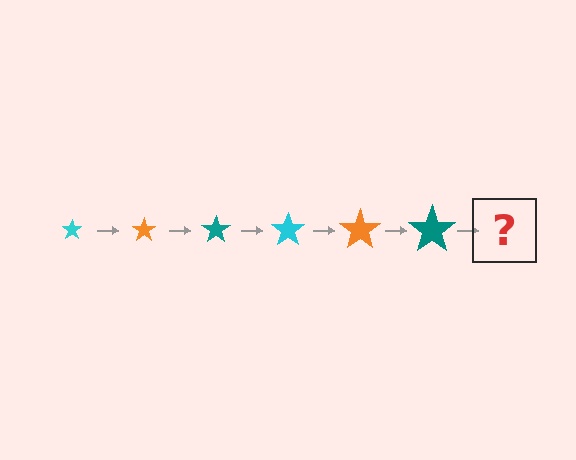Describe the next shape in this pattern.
It should be a cyan star, larger than the previous one.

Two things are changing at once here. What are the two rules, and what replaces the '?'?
The two rules are that the star grows larger each step and the color cycles through cyan, orange, and teal. The '?' should be a cyan star, larger than the previous one.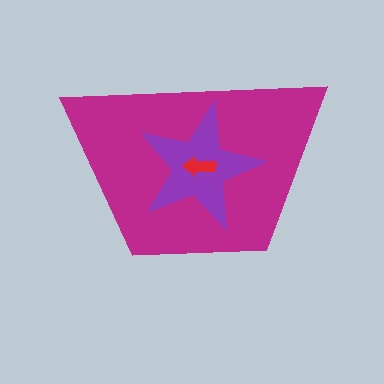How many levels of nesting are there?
3.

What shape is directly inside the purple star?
The red arrow.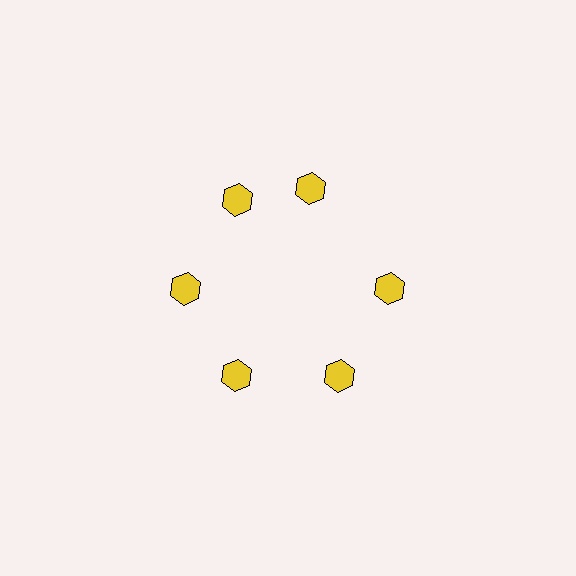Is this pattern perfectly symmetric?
No. The 6 yellow hexagons are arranged in a ring, but one element near the 1 o'clock position is rotated out of alignment along the ring, breaking the 6-fold rotational symmetry.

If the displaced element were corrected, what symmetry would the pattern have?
It would have 6-fold rotational symmetry — the pattern would map onto itself every 60 degrees.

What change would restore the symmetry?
The symmetry would be restored by rotating it back into even spacing with its neighbors so that all 6 hexagons sit at equal angles and equal distance from the center.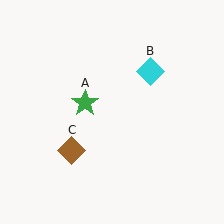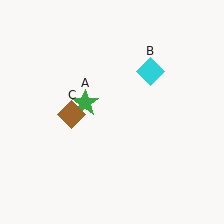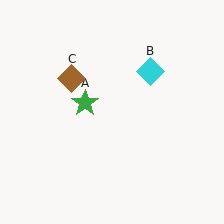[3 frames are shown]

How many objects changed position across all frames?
1 object changed position: brown diamond (object C).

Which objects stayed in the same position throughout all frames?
Green star (object A) and cyan diamond (object B) remained stationary.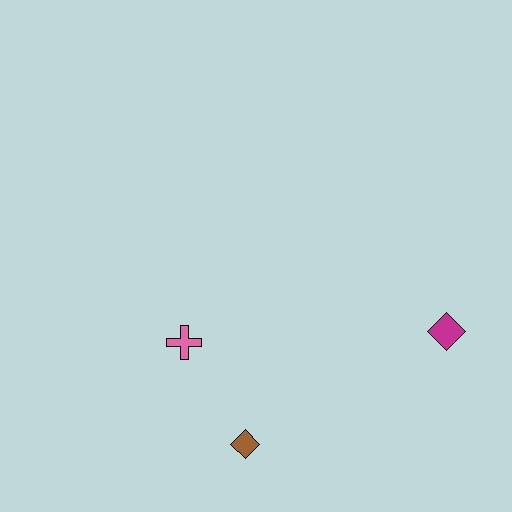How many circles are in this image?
There are no circles.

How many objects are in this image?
There are 3 objects.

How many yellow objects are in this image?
There are no yellow objects.